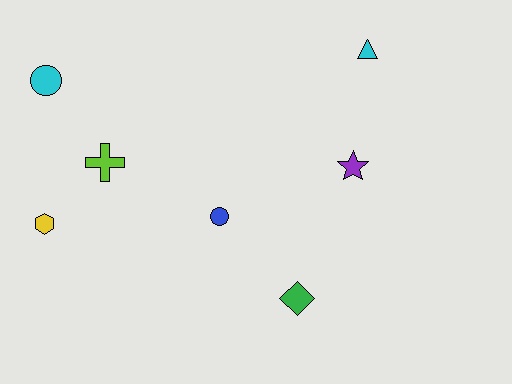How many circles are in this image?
There are 2 circles.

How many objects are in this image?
There are 7 objects.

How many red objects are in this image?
There are no red objects.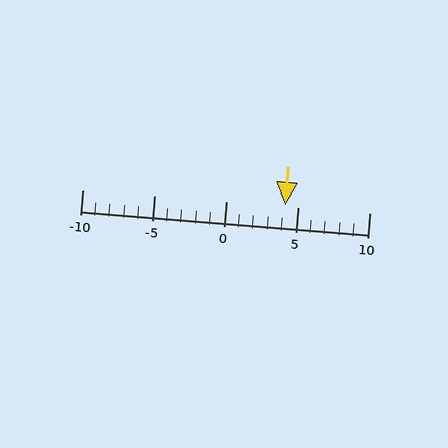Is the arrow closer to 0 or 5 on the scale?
The arrow is closer to 5.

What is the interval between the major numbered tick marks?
The major tick marks are spaced 5 units apart.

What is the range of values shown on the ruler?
The ruler shows values from -10 to 10.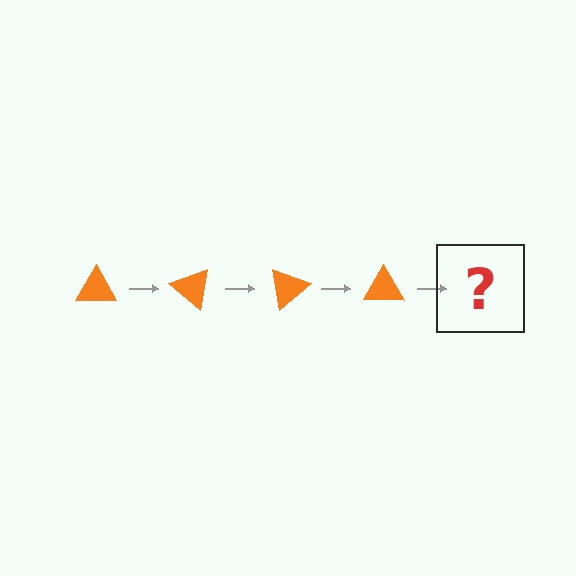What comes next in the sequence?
The next element should be an orange triangle rotated 160 degrees.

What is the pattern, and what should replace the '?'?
The pattern is that the triangle rotates 40 degrees each step. The '?' should be an orange triangle rotated 160 degrees.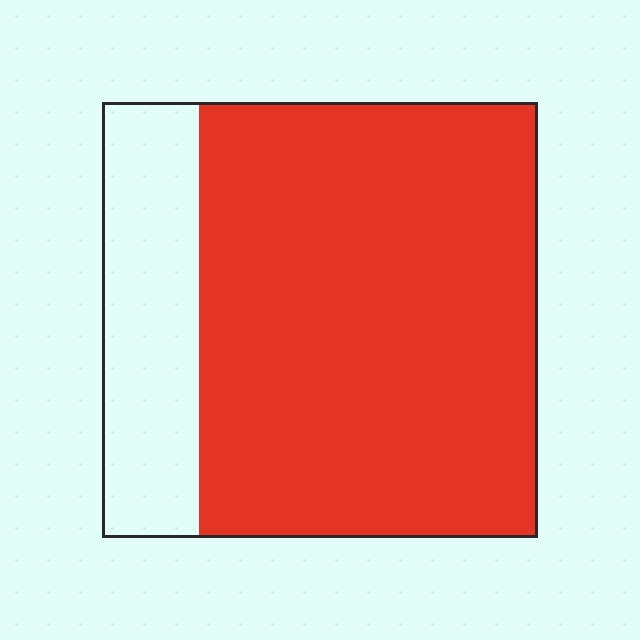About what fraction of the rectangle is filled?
About four fifths (4/5).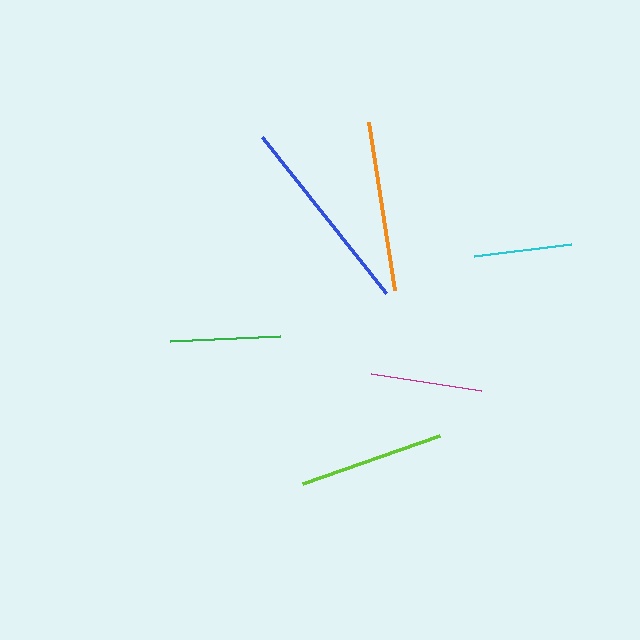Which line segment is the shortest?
The cyan line is the shortest at approximately 98 pixels.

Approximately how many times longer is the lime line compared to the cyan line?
The lime line is approximately 1.5 times the length of the cyan line.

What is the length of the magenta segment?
The magenta segment is approximately 111 pixels long.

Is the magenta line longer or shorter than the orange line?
The orange line is longer than the magenta line.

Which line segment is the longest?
The blue line is the longest at approximately 199 pixels.